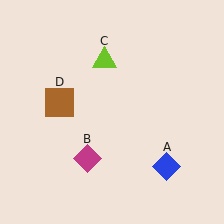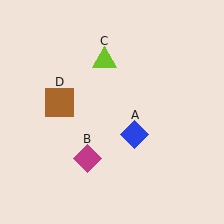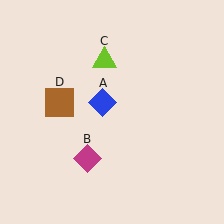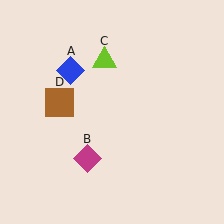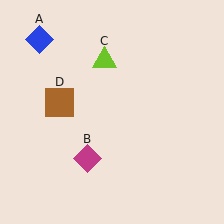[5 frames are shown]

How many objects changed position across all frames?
1 object changed position: blue diamond (object A).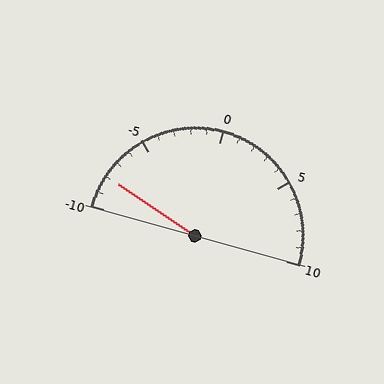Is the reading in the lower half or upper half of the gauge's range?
The reading is in the lower half of the range (-10 to 10).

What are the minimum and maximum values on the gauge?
The gauge ranges from -10 to 10.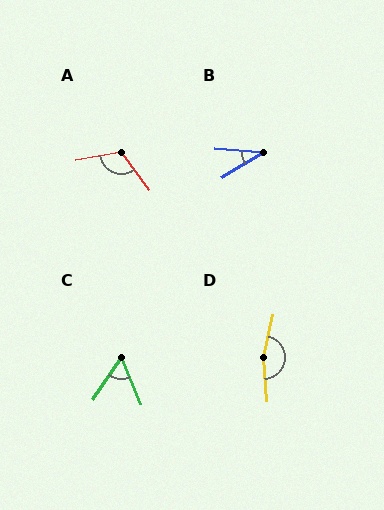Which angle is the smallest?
B, at approximately 36 degrees.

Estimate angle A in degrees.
Approximately 116 degrees.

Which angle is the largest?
D, at approximately 162 degrees.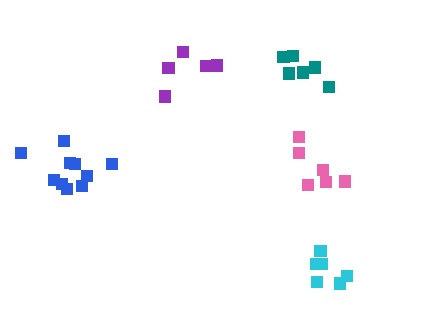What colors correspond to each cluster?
The clusters are colored: pink, blue, cyan, teal, purple.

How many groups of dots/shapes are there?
There are 5 groups.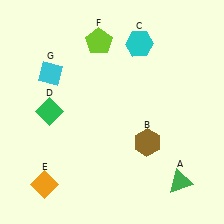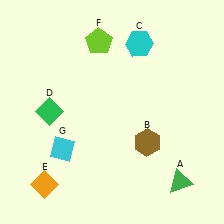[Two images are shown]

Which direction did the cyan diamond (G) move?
The cyan diamond (G) moved down.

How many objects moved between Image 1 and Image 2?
1 object moved between the two images.